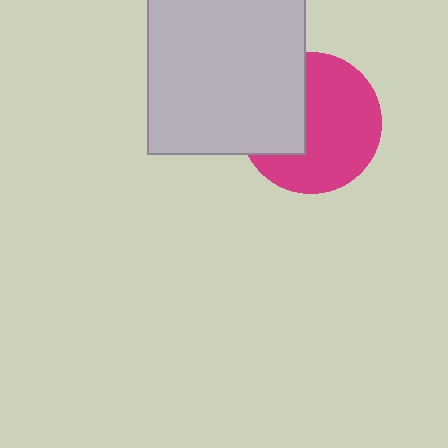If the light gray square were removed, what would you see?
You would see the complete magenta circle.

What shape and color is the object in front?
The object in front is a light gray square.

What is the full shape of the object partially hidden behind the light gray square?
The partially hidden object is a magenta circle.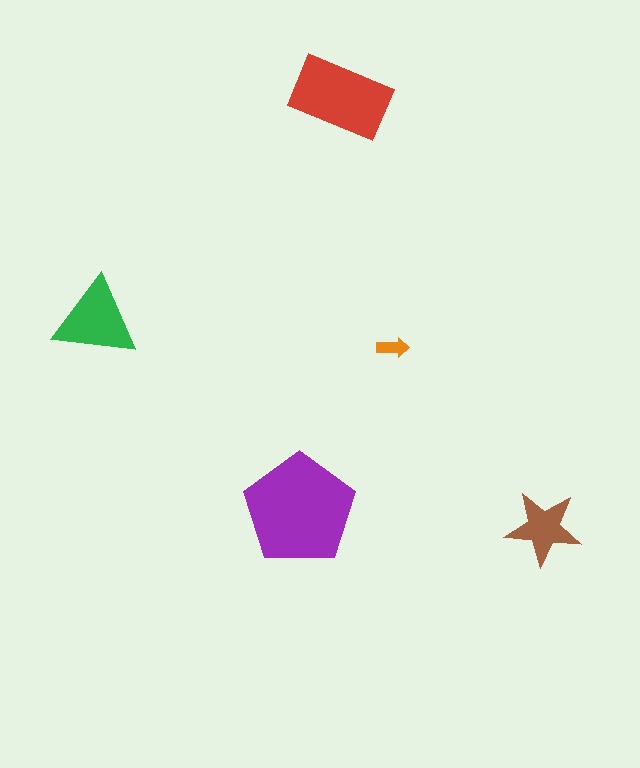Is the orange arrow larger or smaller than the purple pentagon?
Smaller.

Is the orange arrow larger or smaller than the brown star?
Smaller.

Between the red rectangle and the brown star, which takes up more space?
The red rectangle.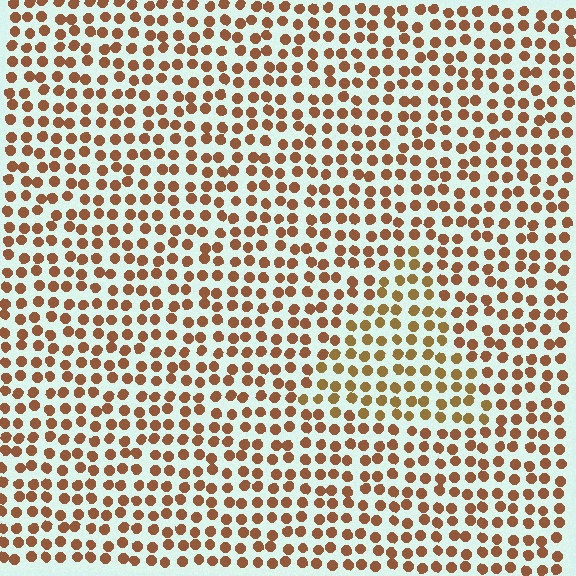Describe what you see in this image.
The image is filled with small brown elements in a uniform arrangement. A triangle-shaped region is visible where the elements are tinted to a slightly different hue, forming a subtle color boundary.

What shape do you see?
I see a triangle.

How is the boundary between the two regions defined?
The boundary is defined purely by a slight shift in hue (about 20 degrees). Spacing, size, and orientation are identical on both sides.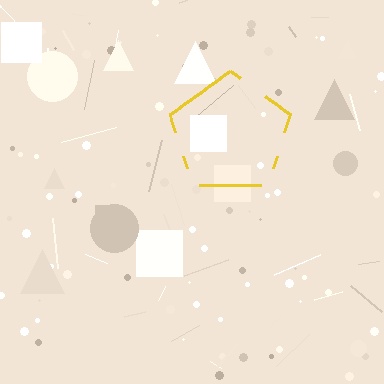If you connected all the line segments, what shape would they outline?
They would outline a pentagon.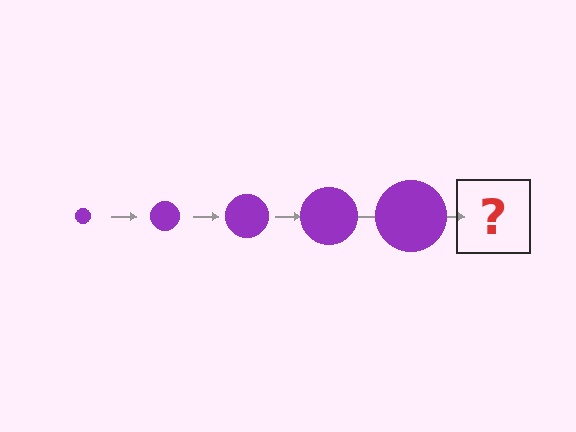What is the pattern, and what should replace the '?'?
The pattern is that the circle gets progressively larger each step. The '?' should be a purple circle, larger than the previous one.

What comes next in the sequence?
The next element should be a purple circle, larger than the previous one.